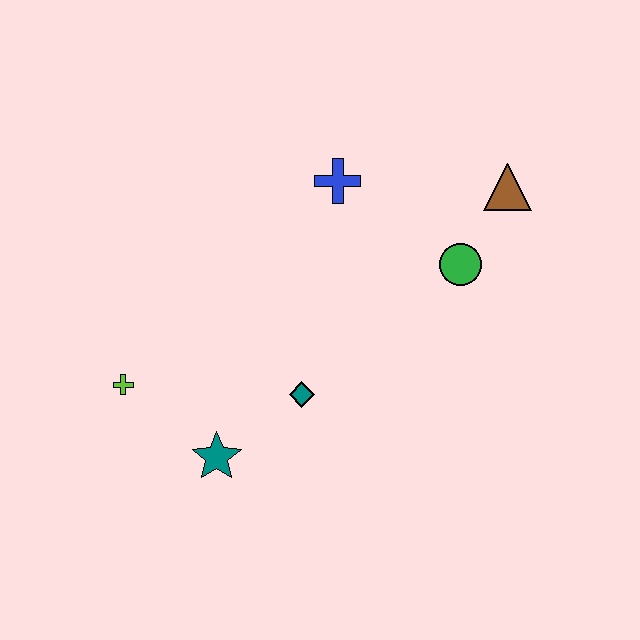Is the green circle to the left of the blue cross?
No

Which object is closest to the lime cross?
The teal star is closest to the lime cross.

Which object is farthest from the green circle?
The lime cross is farthest from the green circle.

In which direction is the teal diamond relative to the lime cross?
The teal diamond is to the right of the lime cross.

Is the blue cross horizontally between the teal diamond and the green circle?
Yes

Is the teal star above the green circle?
No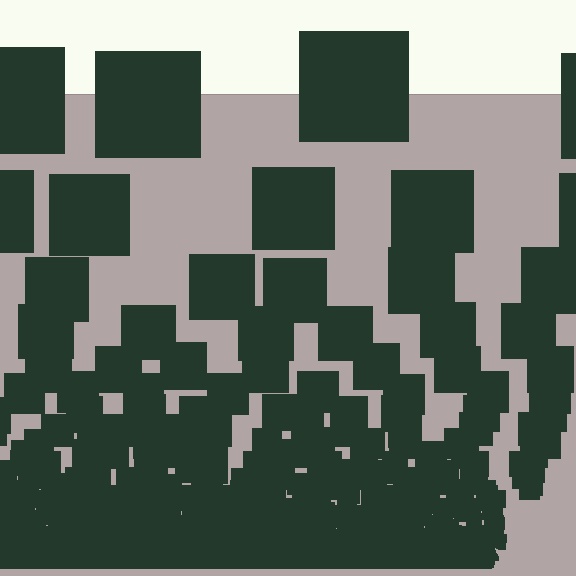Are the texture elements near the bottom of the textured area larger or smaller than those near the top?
Smaller. The gradient is inverted — elements near the bottom are smaller and denser.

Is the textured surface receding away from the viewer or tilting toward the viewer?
The surface appears to tilt toward the viewer. Texture elements get larger and sparser toward the top.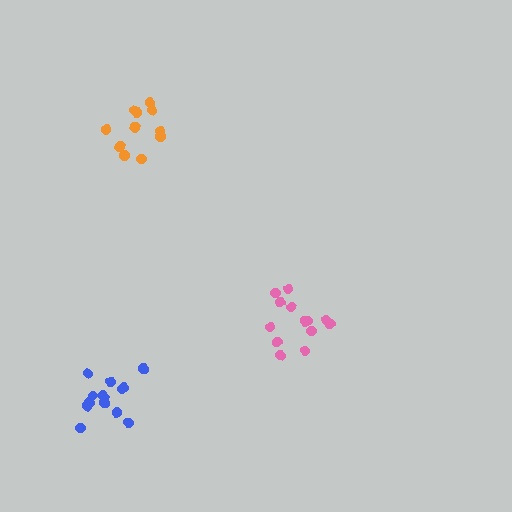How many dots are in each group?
Group 1: 13 dots, Group 2: 11 dots, Group 3: 14 dots (38 total).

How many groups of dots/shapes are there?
There are 3 groups.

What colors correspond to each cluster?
The clusters are colored: pink, orange, blue.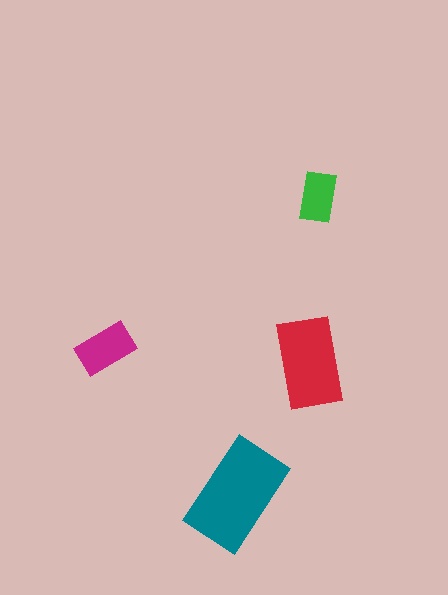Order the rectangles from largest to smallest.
the teal one, the red one, the magenta one, the green one.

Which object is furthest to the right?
The green rectangle is rightmost.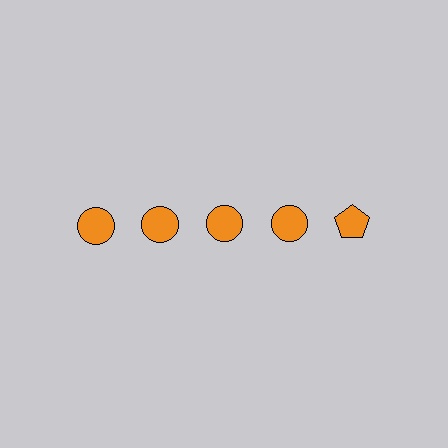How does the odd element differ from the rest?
It has a different shape: pentagon instead of circle.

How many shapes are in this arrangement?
There are 5 shapes arranged in a grid pattern.